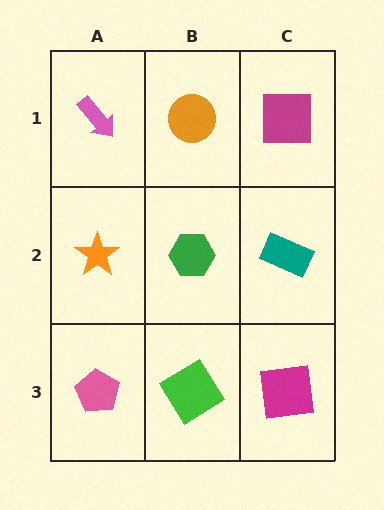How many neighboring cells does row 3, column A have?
2.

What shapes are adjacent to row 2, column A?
A pink arrow (row 1, column A), a pink pentagon (row 3, column A), a green hexagon (row 2, column B).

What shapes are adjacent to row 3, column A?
An orange star (row 2, column A), a green diamond (row 3, column B).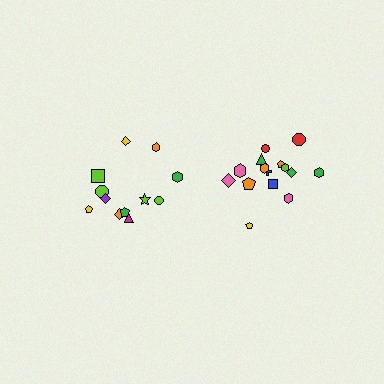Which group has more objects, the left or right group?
The right group.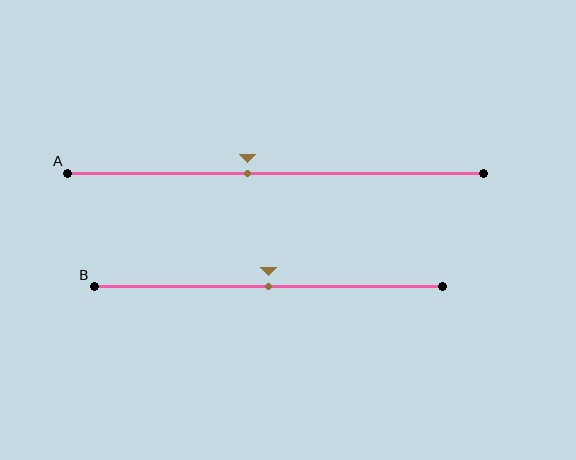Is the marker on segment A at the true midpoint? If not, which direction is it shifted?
No, the marker on segment A is shifted to the left by about 7% of the segment length.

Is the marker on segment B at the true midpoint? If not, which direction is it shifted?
Yes, the marker on segment B is at the true midpoint.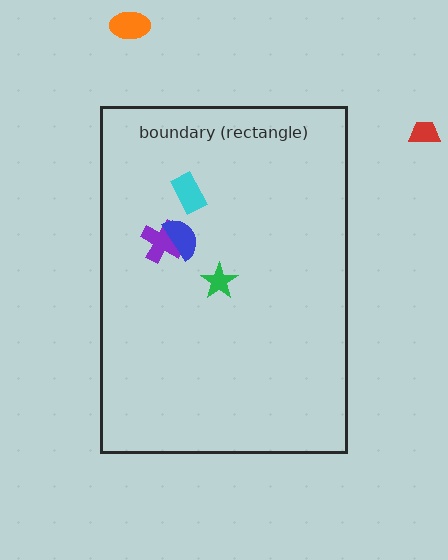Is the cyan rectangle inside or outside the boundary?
Inside.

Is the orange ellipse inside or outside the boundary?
Outside.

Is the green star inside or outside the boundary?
Inside.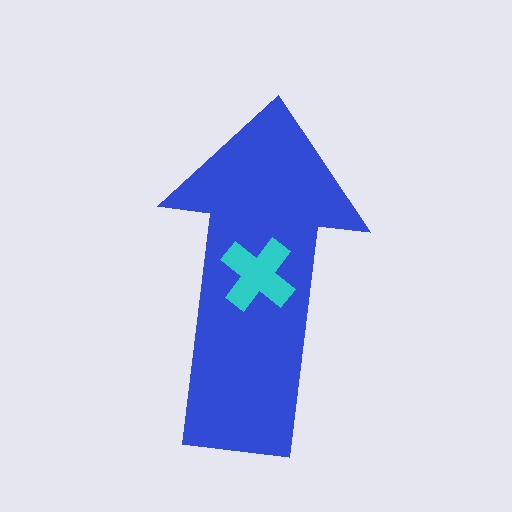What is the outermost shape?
The blue arrow.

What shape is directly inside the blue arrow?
The cyan cross.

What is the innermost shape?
The cyan cross.